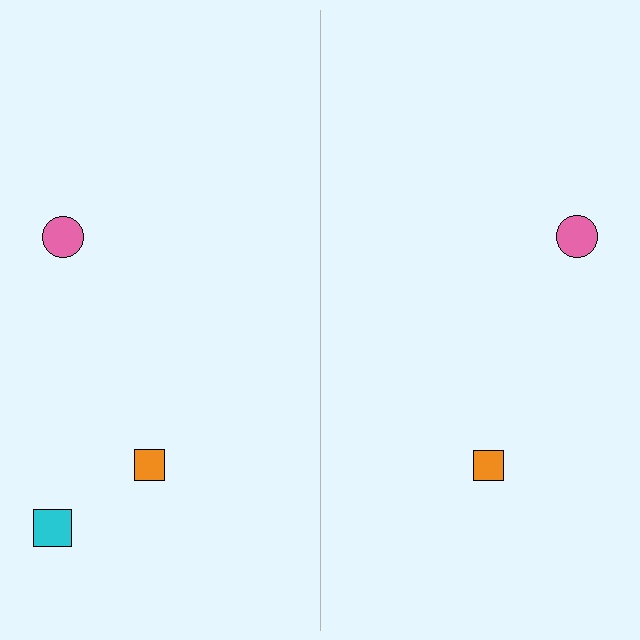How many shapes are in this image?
There are 5 shapes in this image.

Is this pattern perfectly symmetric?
No, the pattern is not perfectly symmetric. A cyan square is missing from the right side.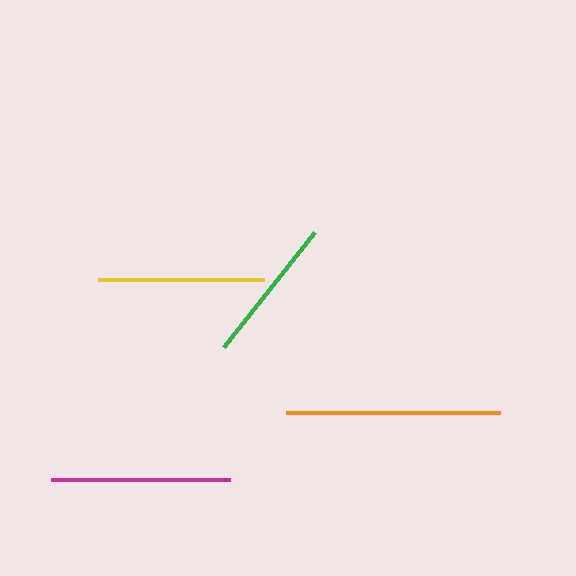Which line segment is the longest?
The orange line is the longest at approximately 214 pixels.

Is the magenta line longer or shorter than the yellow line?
The magenta line is longer than the yellow line.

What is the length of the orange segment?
The orange segment is approximately 214 pixels long.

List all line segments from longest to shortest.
From longest to shortest: orange, magenta, yellow, green.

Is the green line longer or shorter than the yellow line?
The yellow line is longer than the green line.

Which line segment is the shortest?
The green line is the shortest at approximately 146 pixels.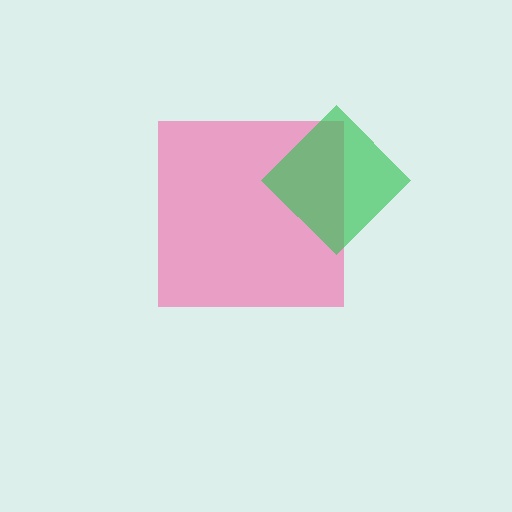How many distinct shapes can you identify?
There are 2 distinct shapes: a pink square, a green diamond.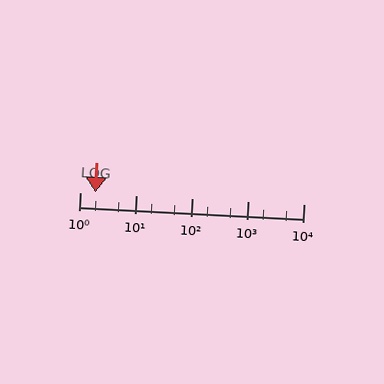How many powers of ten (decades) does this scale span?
The scale spans 4 decades, from 1 to 10000.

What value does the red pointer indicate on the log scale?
The pointer indicates approximately 1.9.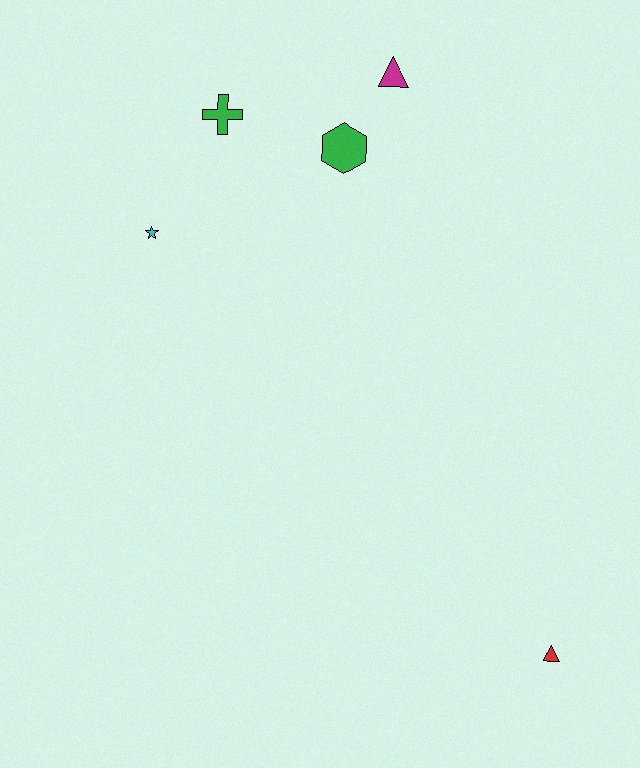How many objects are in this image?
There are 5 objects.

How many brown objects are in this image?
There are no brown objects.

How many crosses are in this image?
There is 1 cross.